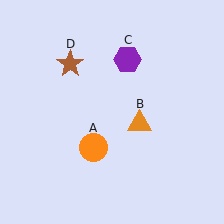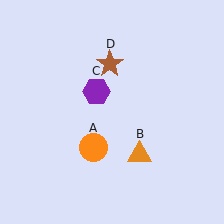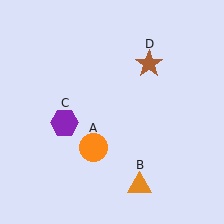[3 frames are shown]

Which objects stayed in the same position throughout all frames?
Orange circle (object A) remained stationary.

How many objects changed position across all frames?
3 objects changed position: orange triangle (object B), purple hexagon (object C), brown star (object D).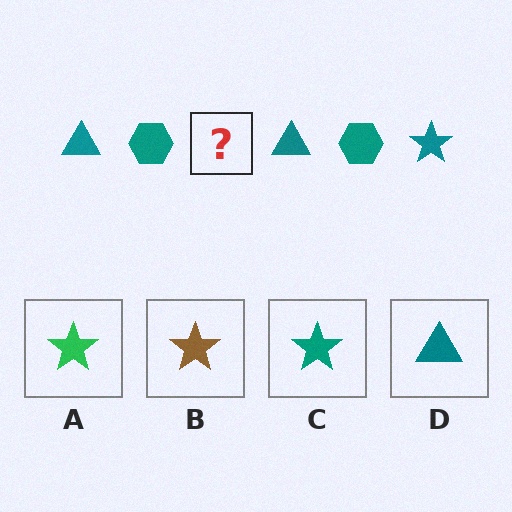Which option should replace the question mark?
Option C.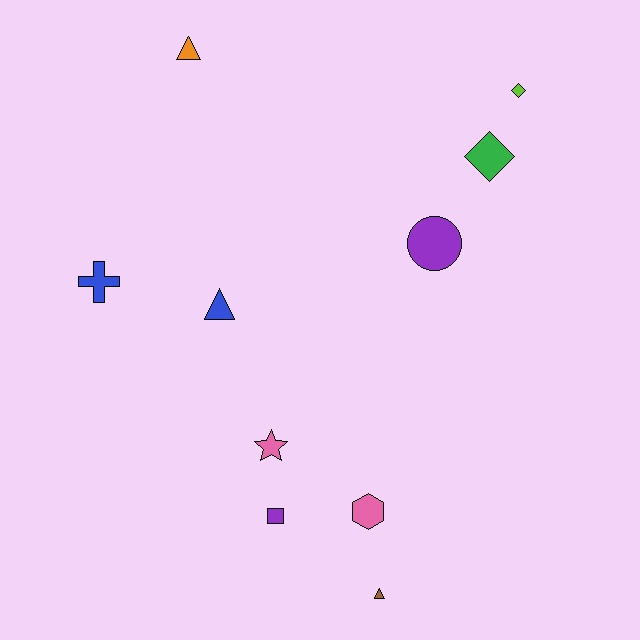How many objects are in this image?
There are 10 objects.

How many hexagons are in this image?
There is 1 hexagon.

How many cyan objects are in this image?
There are no cyan objects.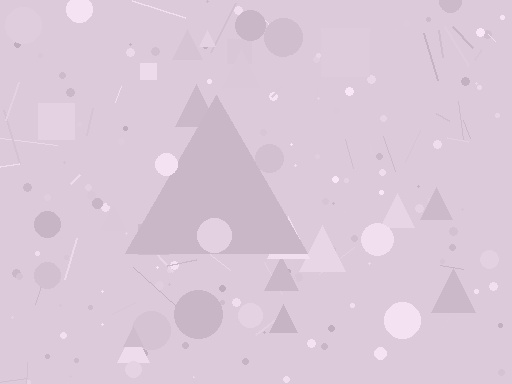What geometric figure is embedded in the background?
A triangle is embedded in the background.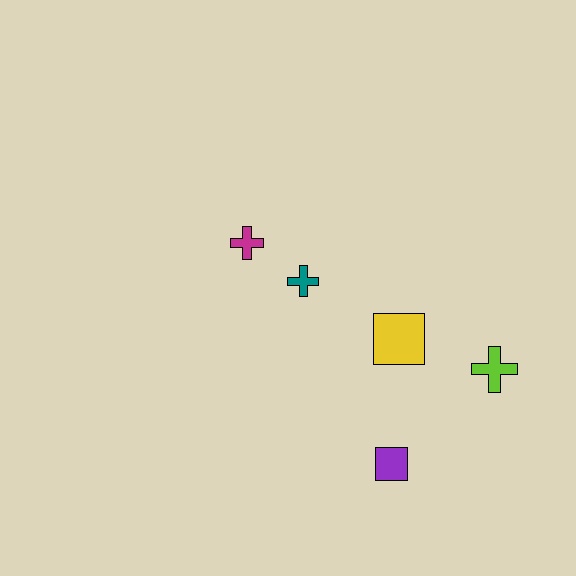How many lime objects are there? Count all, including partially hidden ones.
There is 1 lime object.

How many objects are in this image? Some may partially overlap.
There are 5 objects.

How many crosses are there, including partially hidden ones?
There are 3 crosses.